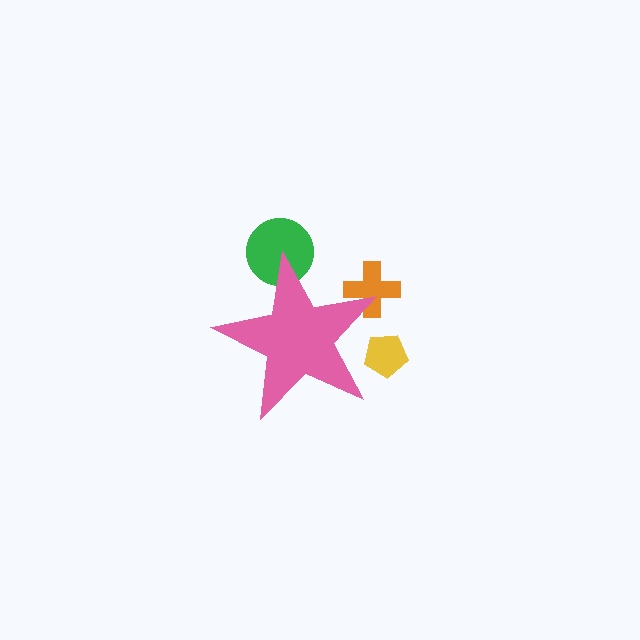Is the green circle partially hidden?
Yes, the green circle is partially hidden behind the pink star.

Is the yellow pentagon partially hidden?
Yes, the yellow pentagon is partially hidden behind the pink star.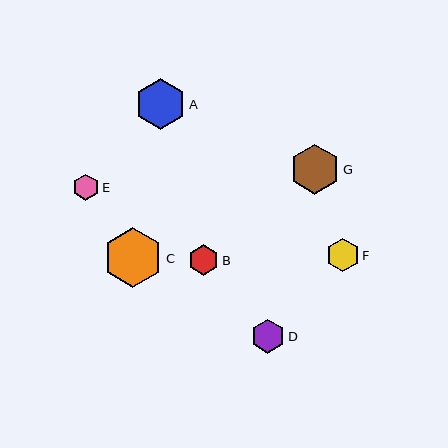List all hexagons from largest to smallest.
From largest to smallest: C, A, G, D, F, B, E.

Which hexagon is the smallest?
Hexagon E is the smallest with a size of approximately 26 pixels.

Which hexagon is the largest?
Hexagon C is the largest with a size of approximately 60 pixels.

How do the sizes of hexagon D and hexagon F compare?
Hexagon D and hexagon F are approximately the same size.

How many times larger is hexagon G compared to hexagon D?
Hexagon G is approximately 1.5 times the size of hexagon D.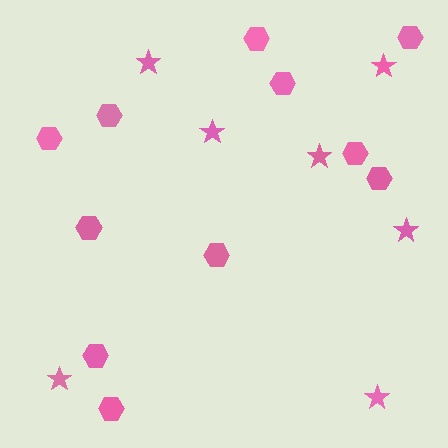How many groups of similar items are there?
There are 2 groups: one group of stars (7) and one group of hexagons (11).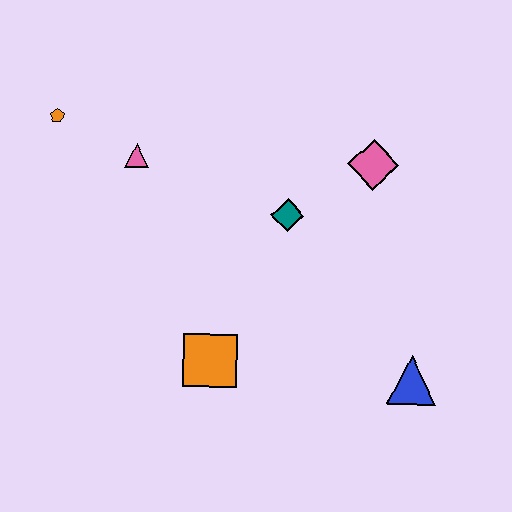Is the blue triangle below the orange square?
Yes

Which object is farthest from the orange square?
The orange pentagon is farthest from the orange square.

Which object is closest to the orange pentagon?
The pink triangle is closest to the orange pentagon.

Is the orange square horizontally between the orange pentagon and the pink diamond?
Yes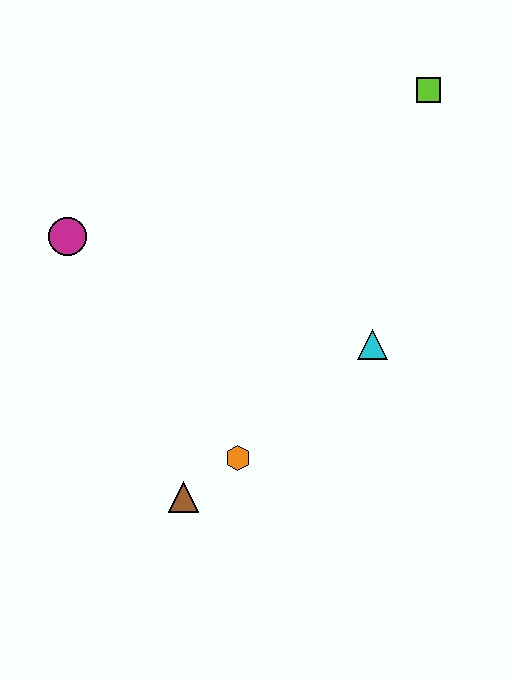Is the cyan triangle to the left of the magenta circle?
No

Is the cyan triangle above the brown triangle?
Yes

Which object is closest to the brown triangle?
The orange hexagon is closest to the brown triangle.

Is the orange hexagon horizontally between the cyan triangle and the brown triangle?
Yes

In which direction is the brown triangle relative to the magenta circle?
The brown triangle is below the magenta circle.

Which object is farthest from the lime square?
The brown triangle is farthest from the lime square.